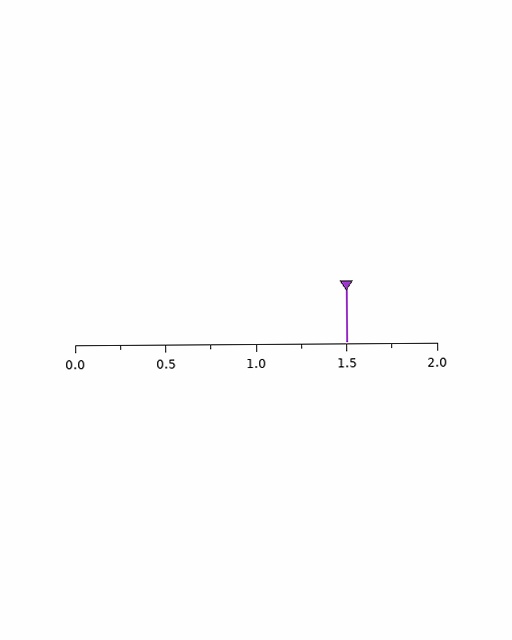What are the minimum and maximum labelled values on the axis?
The axis runs from 0.0 to 2.0.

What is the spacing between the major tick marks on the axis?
The major ticks are spaced 0.5 apart.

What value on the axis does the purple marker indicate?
The marker indicates approximately 1.5.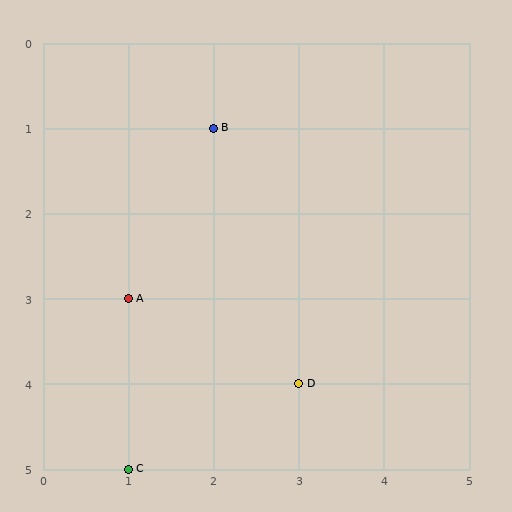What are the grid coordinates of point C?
Point C is at grid coordinates (1, 5).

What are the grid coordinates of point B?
Point B is at grid coordinates (2, 1).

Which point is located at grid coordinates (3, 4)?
Point D is at (3, 4).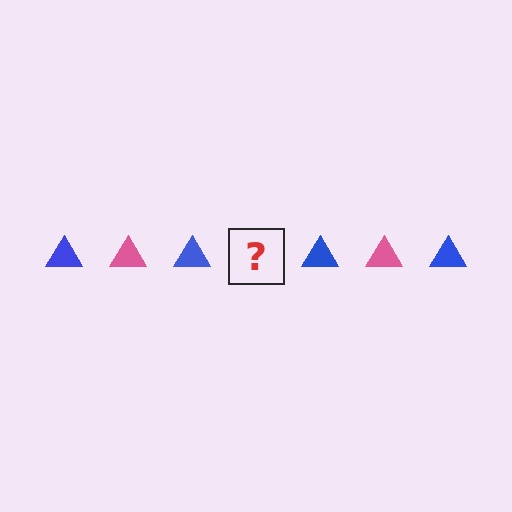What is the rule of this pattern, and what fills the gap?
The rule is that the pattern cycles through blue, pink triangles. The gap should be filled with a pink triangle.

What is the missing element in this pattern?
The missing element is a pink triangle.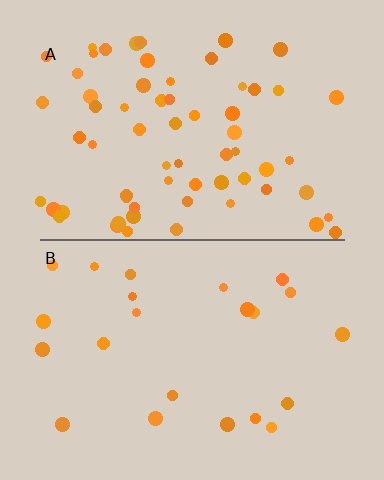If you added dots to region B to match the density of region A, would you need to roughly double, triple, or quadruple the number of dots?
Approximately triple.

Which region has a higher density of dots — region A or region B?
A (the top).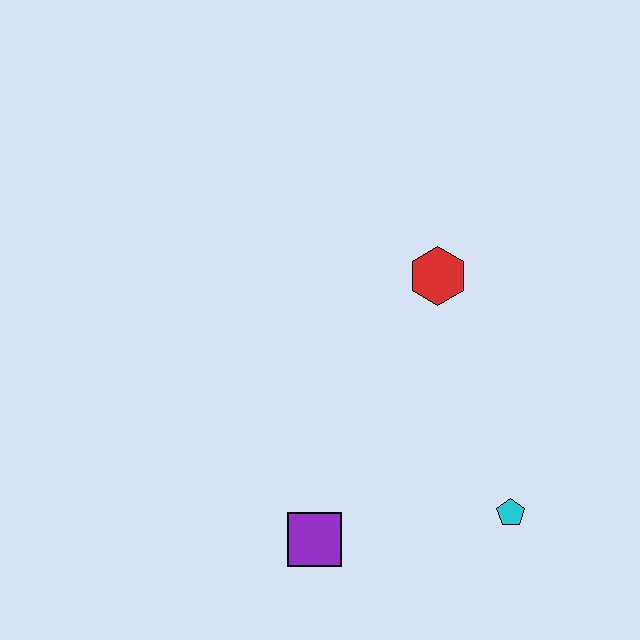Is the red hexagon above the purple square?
Yes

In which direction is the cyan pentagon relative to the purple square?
The cyan pentagon is to the right of the purple square.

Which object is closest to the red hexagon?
The cyan pentagon is closest to the red hexagon.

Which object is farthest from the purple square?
The red hexagon is farthest from the purple square.